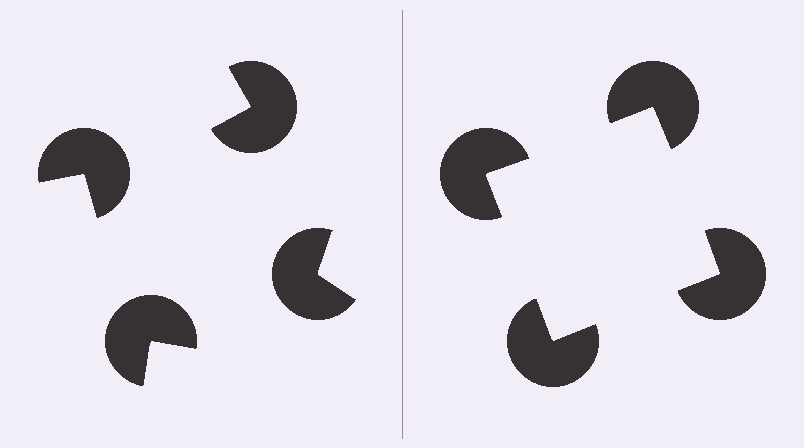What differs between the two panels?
The pac-man discs are positioned identically on both sides; only the wedge orientations differ. On the right they align to a square; on the left they are misaligned.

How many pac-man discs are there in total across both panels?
8 — 4 on each side.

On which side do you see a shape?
An illusory square appears on the right side. On the left side the wedge cuts are rotated, so no coherent shape forms.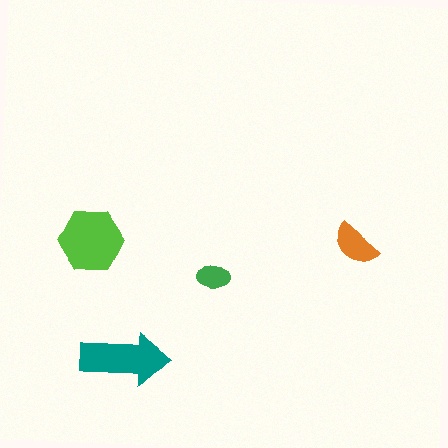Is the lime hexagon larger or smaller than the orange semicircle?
Larger.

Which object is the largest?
The lime hexagon.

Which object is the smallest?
The green ellipse.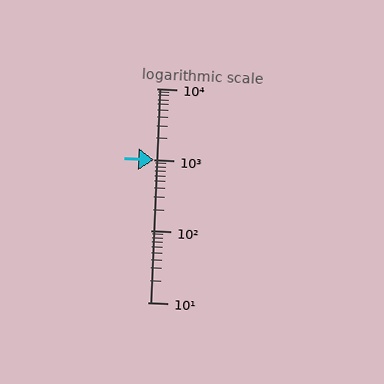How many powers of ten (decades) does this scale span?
The scale spans 3 decades, from 10 to 10000.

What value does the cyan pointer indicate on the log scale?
The pointer indicates approximately 1000.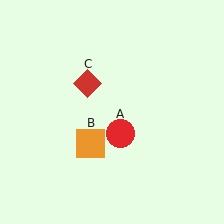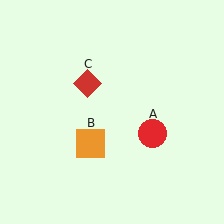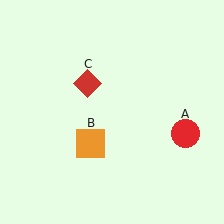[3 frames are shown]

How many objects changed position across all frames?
1 object changed position: red circle (object A).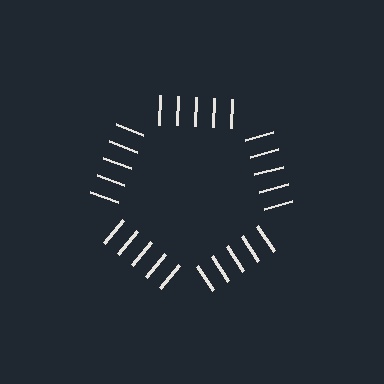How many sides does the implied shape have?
5 sides — the line-ends trace a pentagon.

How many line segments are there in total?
25 — 5 along each of the 5 edges.